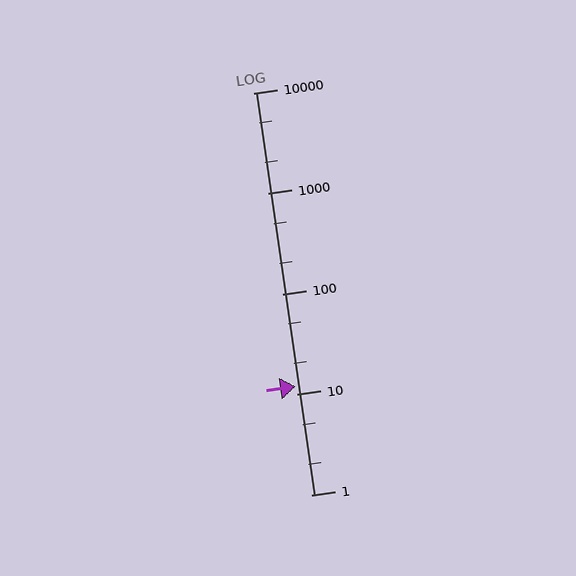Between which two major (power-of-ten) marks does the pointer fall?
The pointer is between 10 and 100.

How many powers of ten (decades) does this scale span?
The scale spans 4 decades, from 1 to 10000.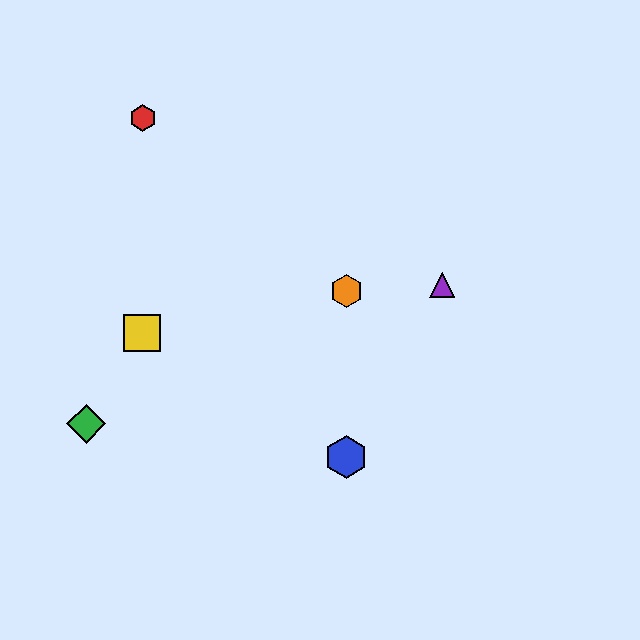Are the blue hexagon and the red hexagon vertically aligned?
No, the blue hexagon is at x≈346 and the red hexagon is at x≈143.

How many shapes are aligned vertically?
2 shapes (the blue hexagon, the orange hexagon) are aligned vertically.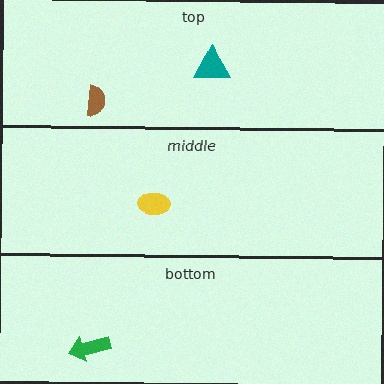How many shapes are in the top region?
2.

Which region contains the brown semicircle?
The top region.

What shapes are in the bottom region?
The green arrow.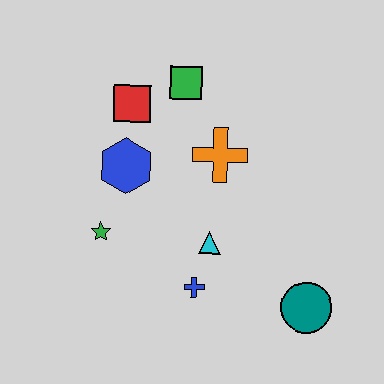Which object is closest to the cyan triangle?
The blue cross is closest to the cyan triangle.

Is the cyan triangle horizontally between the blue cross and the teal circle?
Yes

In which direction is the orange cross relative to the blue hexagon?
The orange cross is to the right of the blue hexagon.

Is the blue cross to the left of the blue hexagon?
No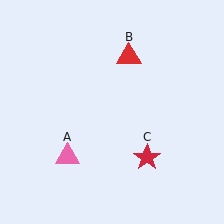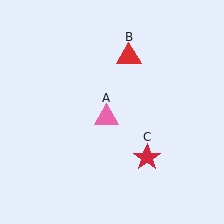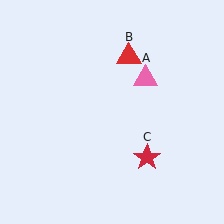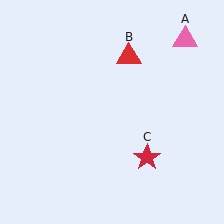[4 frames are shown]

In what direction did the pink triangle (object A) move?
The pink triangle (object A) moved up and to the right.